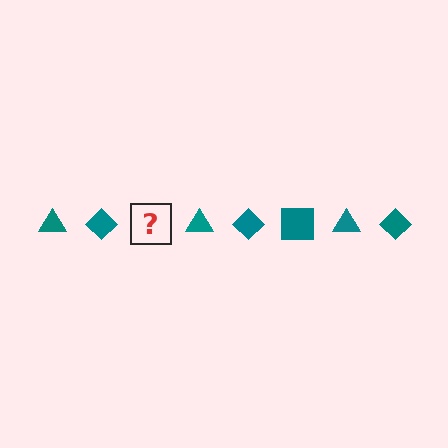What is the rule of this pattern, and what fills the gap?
The rule is that the pattern cycles through triangle, diamond, square shapes in teal. The gap should be filled with a teal square.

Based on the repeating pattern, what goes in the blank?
The blank should be a teal square.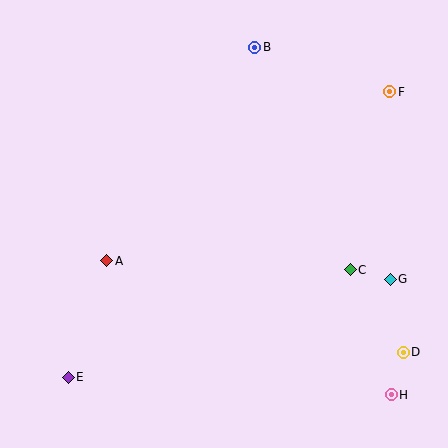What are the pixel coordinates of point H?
Point H is at (391, 395).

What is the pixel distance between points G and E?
The distance between G and E is 337 pixels.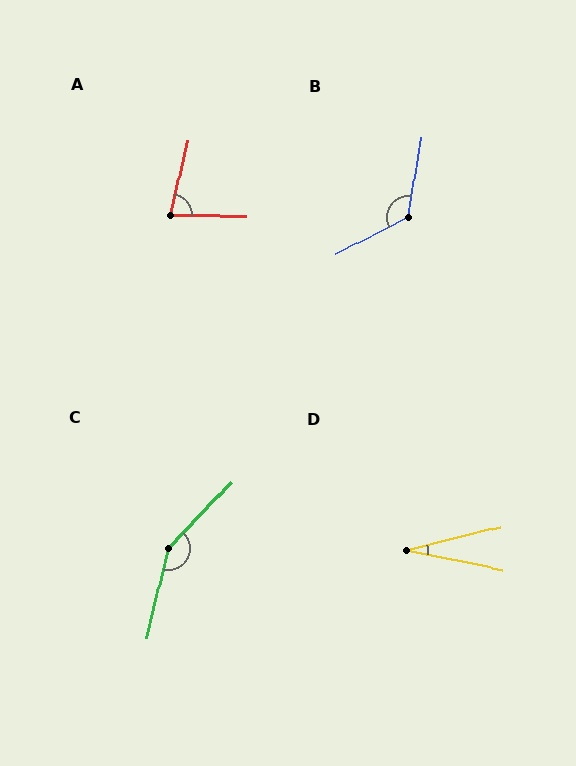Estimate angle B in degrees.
Approximately 127 degrees.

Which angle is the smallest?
D, at approximately 26 degrees.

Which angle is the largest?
C, at approximately 149 degrees.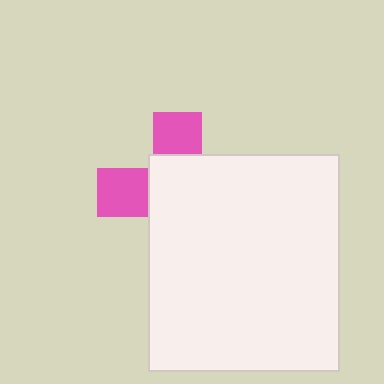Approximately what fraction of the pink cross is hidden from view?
Roughly 66% of the pink cross is hidden behind the white rectangle.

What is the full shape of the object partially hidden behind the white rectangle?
The partially hidden object is a pink cross.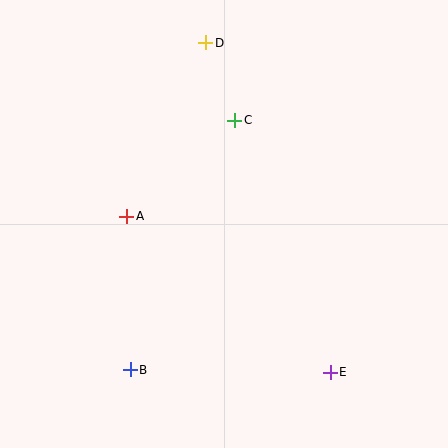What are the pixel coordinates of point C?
Point C is at (235, 120).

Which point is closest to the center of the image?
Point A at (127, 216) is closest to the center.